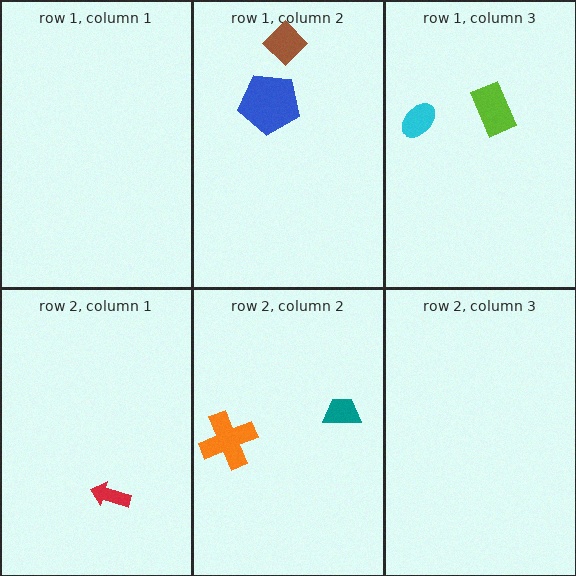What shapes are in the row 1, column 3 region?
The lime rectangle, the cyan ellipse.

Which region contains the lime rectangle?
The row 1, column 3 region.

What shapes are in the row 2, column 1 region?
The red arrow.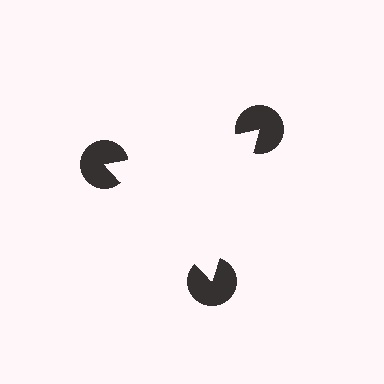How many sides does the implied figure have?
3 sides.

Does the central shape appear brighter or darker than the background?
It typically appears slightly brighter than the background, even though no actual brightness change is drawn.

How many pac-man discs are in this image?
There are 3 — one at each vertex of the illusory triangle.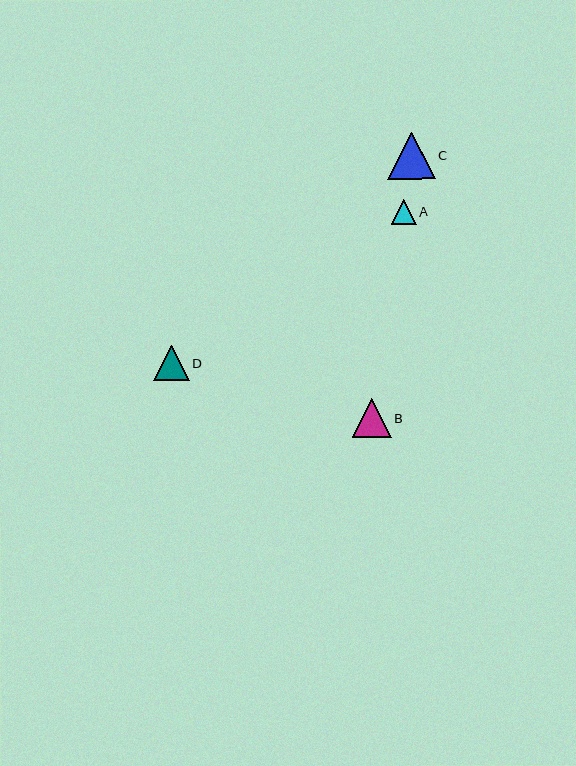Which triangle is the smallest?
Triangle A is the smallest with a size of approximately 25 pixels.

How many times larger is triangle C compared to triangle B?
Triangle C is approximately 1.2 times the size of triangle B.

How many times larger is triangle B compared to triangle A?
Triangle B is approximately 1.6 times the size of triangle A.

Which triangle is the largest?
Triangle C is the largest with a size of approximately 48 pixels.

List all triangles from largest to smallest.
From largest to smallest: C, B, D, A.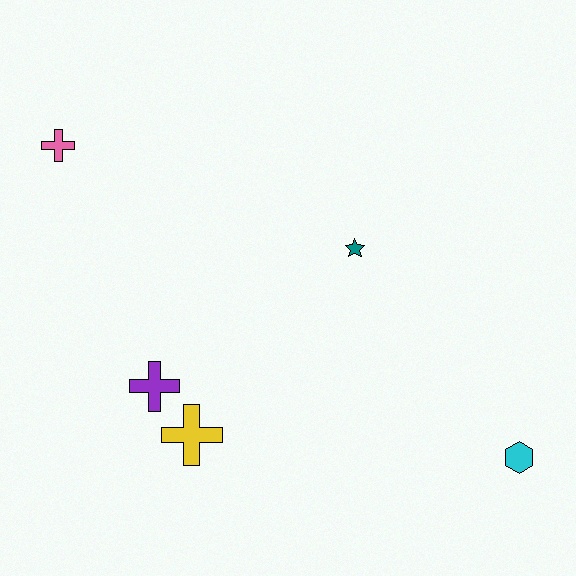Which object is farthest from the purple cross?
The cyan hexagon is farthest from the purple cross.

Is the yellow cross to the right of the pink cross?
Yes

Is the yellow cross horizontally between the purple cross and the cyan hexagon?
Yes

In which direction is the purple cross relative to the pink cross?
The purple cross is below the pink cross.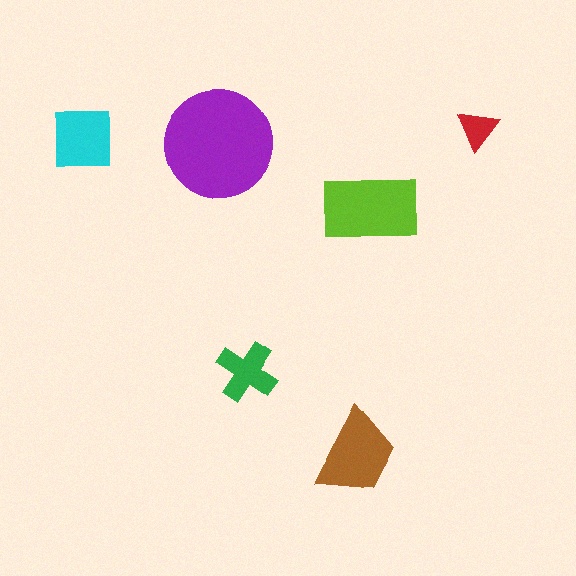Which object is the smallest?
The red triangle.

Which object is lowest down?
The brown trapezoid is bottommost.